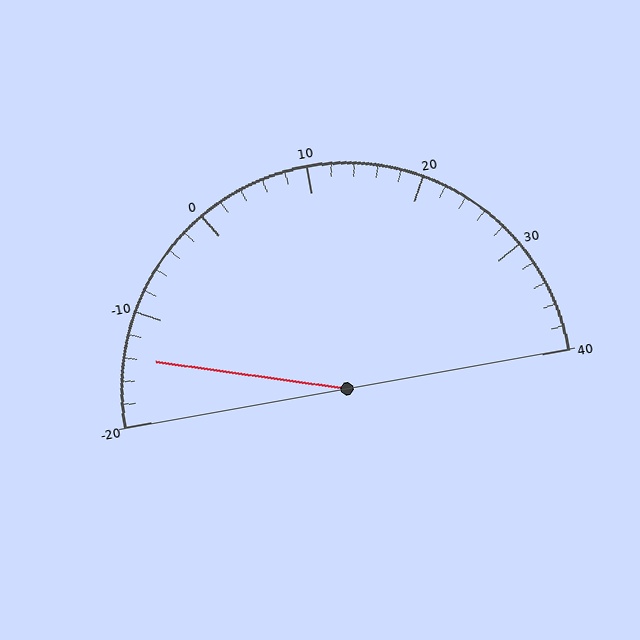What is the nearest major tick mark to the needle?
The nearest major tick mark is -10.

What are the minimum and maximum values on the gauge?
The gauge ranges from -20 to 40.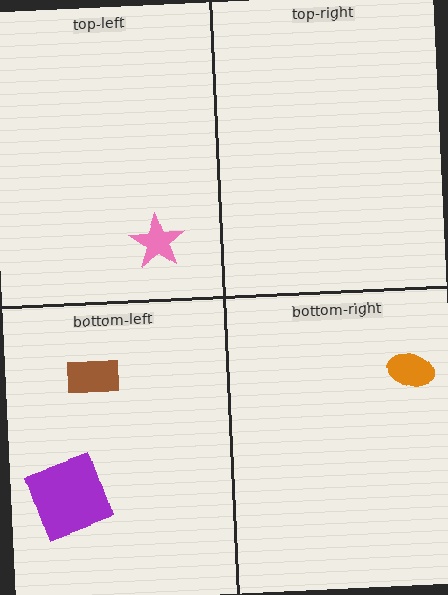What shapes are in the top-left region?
The pink star.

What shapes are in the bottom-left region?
The brown rectangle, the purple square.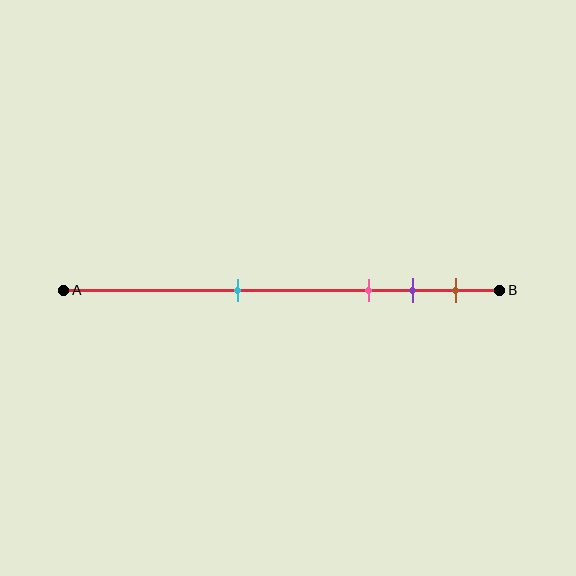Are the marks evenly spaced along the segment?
No, the marks are not evenly spaced.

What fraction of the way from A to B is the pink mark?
The pink mark is approximately 70% (0.7) of the way from A to B.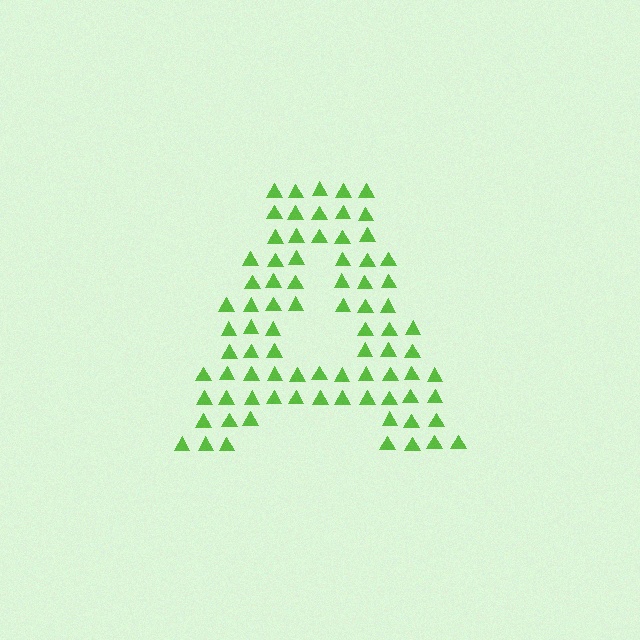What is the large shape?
The large shape is the letter A.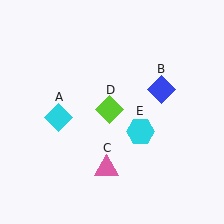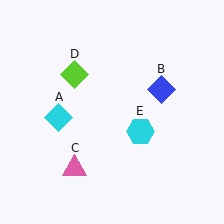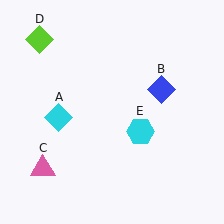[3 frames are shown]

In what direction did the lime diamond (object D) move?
The lime diamond (object D) moved up and to the left.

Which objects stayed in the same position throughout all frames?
Cyan diamond (object A) and blue diamond (object B) and cyan hexagon (object E) remained stationary.